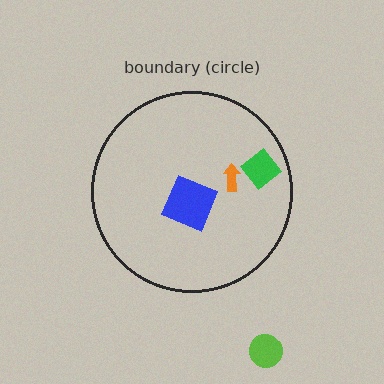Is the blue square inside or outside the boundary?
Inside.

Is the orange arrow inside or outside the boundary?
Inside.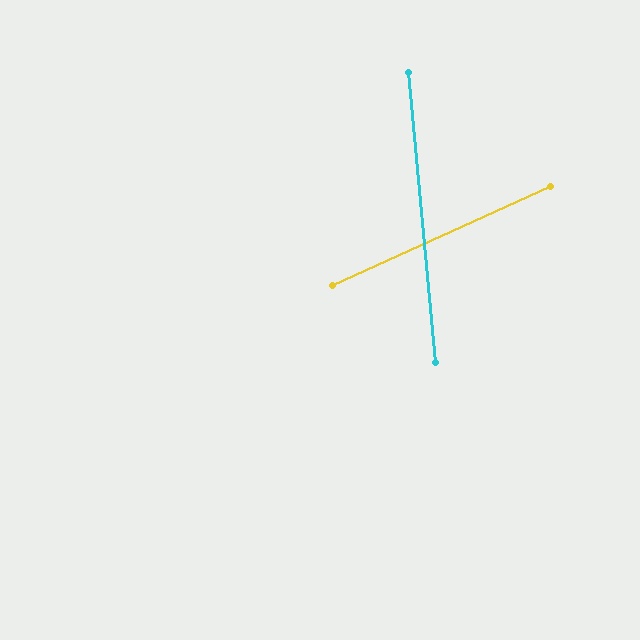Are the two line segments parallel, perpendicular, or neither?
Neither parallel nor perpendicular — they differ by about 71°.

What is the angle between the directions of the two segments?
Approximately 71 degrees.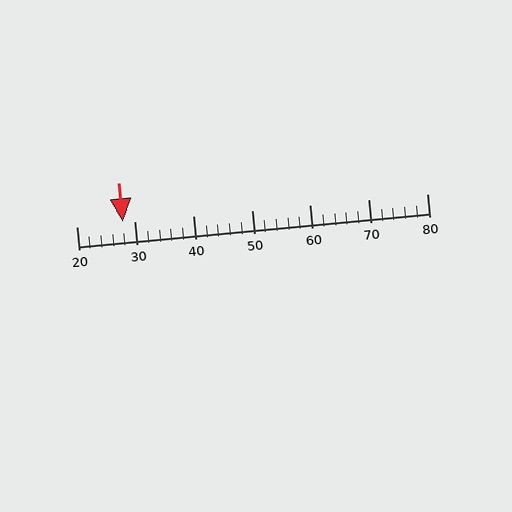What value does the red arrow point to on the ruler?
The red arrow points to approximately 28.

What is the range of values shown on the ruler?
The ruler shows values from 20 to 80.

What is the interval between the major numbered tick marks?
The major tick marks are spaced 10 units apart.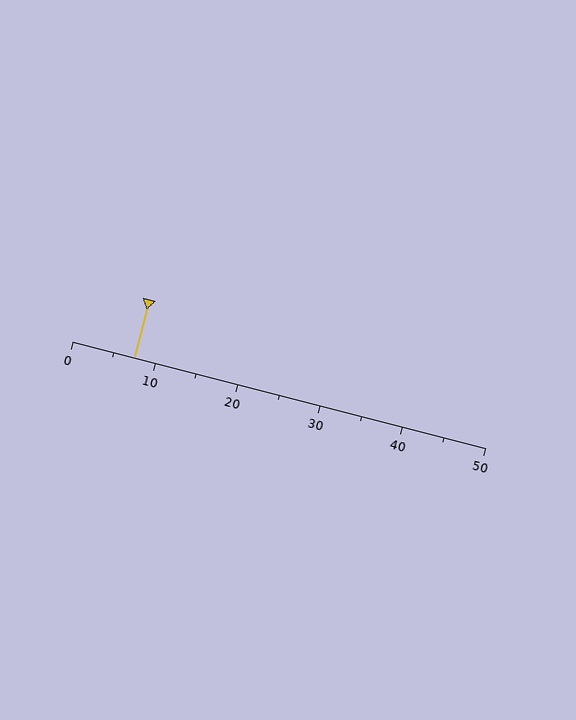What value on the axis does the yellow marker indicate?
The marker indicates approximately 7.5.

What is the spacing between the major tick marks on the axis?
The major ticks are spaced 10 apart.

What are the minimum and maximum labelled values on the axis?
The axis runs from 0 to 50.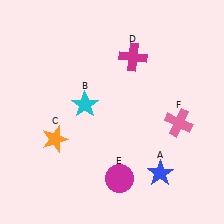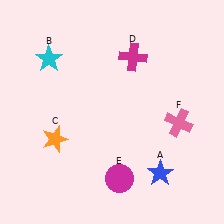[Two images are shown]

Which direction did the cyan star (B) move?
The cyan star (B) moved up.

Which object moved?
The cyan star (B) moved up.